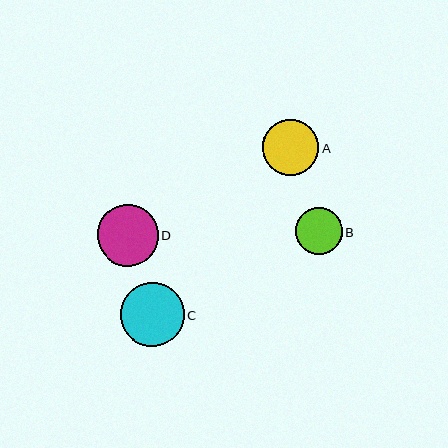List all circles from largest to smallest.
From largest to smallest: C, D, A, B.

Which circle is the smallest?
Circle B is the smallest with a size of approximately 47 pixels.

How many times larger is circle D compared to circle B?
Circle D is approximately 1.3 times the size of circle B.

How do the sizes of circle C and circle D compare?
Circle C and circle D are approximately the same size.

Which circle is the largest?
Circle C is the largest with a size of approximately 63 pixels.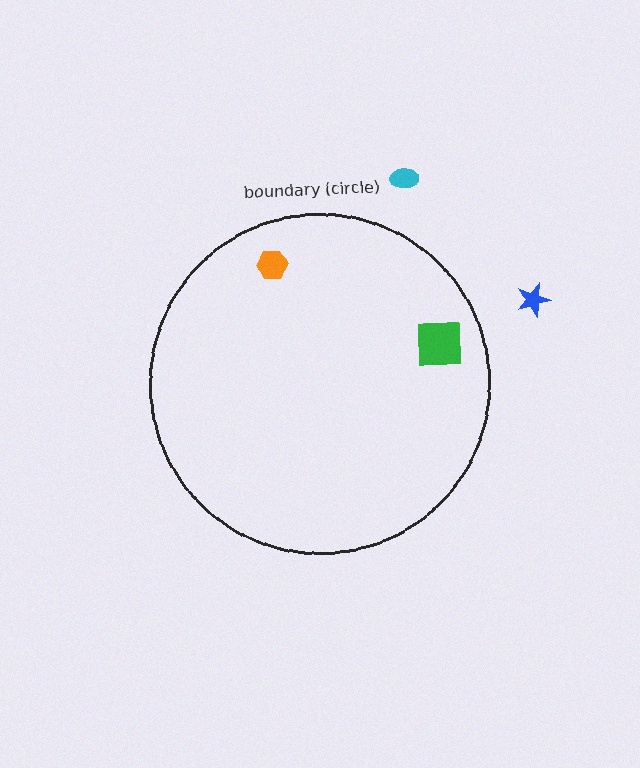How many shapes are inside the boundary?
2 inside, 2 outside.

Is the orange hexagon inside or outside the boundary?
Inside.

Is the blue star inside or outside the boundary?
Outside.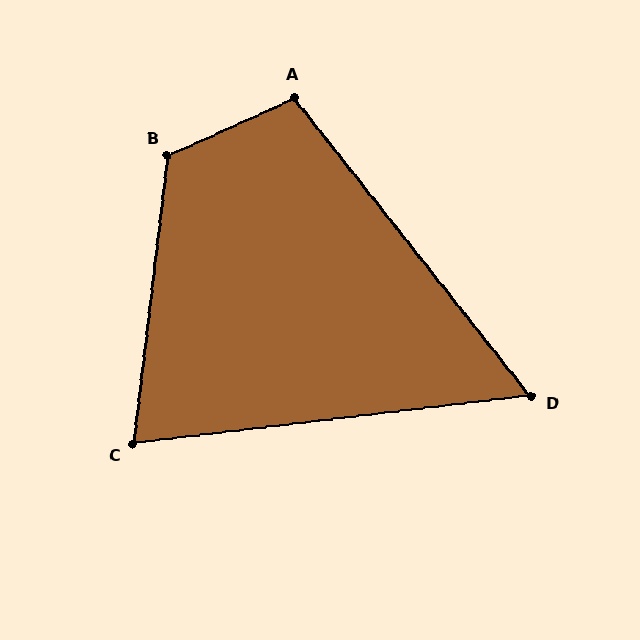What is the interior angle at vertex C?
Approximately 76 degrees (acute).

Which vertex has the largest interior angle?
B, at approximately 122 degrees.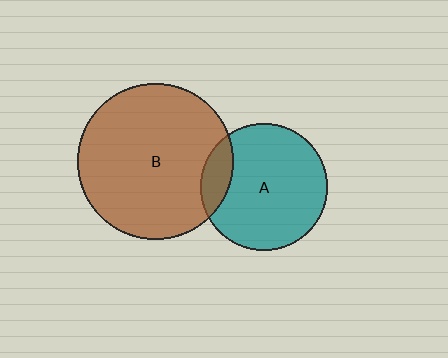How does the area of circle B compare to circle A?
Approximately 1.5 times.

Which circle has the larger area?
Circle B (brown).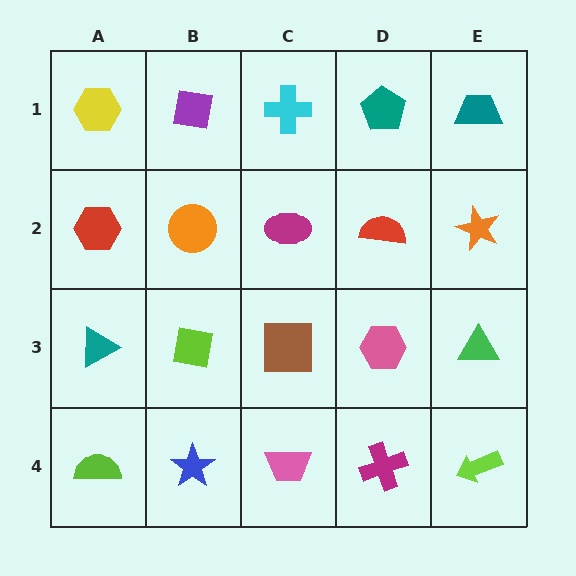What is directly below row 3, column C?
A pink trapezoid.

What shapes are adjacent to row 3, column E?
An orange star (row 2, column E), a lime arrow (row 4, column E), a pink hexagon (row 3, column D).